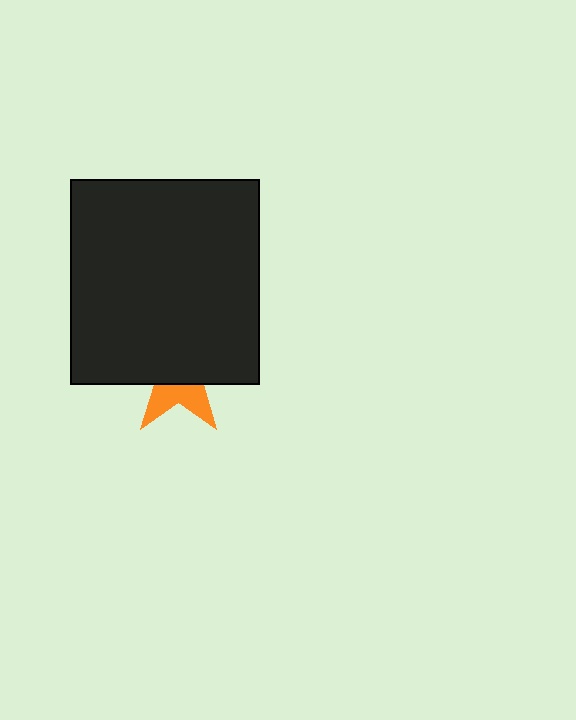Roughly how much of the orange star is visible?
A small part of it is visible (roughly 35%).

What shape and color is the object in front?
The object in front is a black rectangle.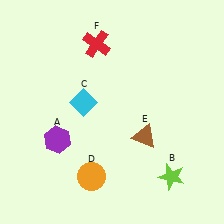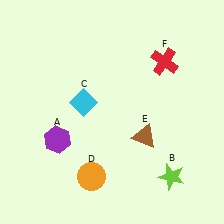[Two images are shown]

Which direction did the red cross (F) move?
The red cross (F) moved right.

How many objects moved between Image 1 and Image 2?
1 object moved between the two images.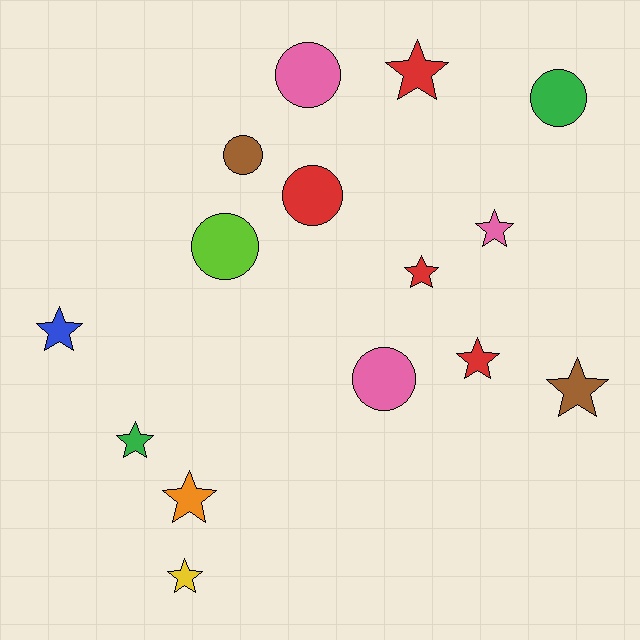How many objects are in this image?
There are 15 objects.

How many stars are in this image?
There are 9 stars.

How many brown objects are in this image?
There are 2 brown objects.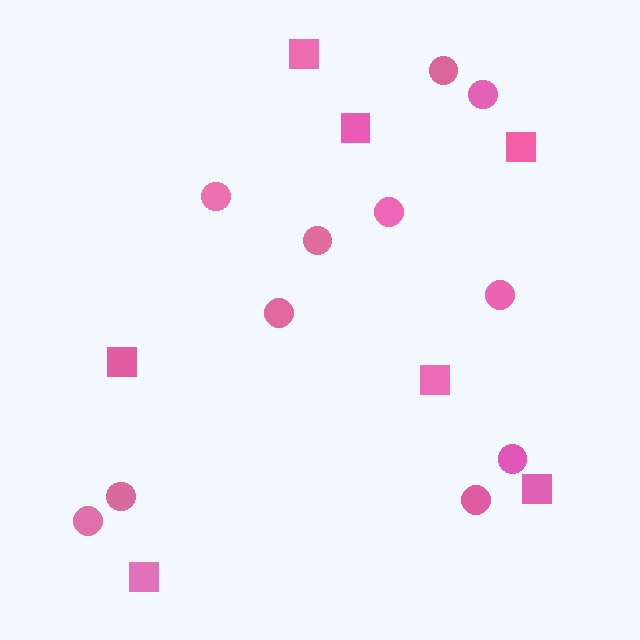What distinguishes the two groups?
There are 2 groups: one group of squares (7) and one group of circles (11).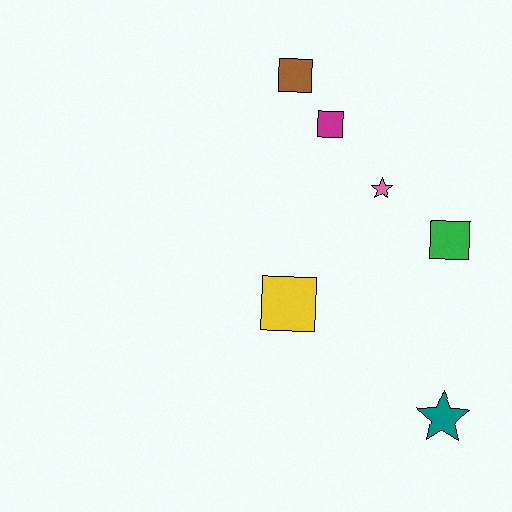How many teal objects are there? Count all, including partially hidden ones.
There is 1 teal object.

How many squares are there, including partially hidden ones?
There are 4 squares.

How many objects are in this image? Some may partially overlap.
There are 6 objects.